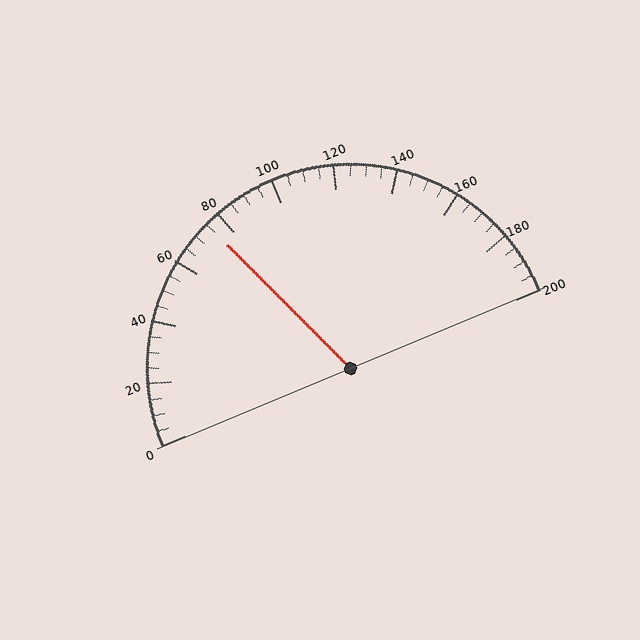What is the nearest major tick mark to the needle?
The nearest major tick mark is 80.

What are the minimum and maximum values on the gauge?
The gauge ranges from 0 to 200.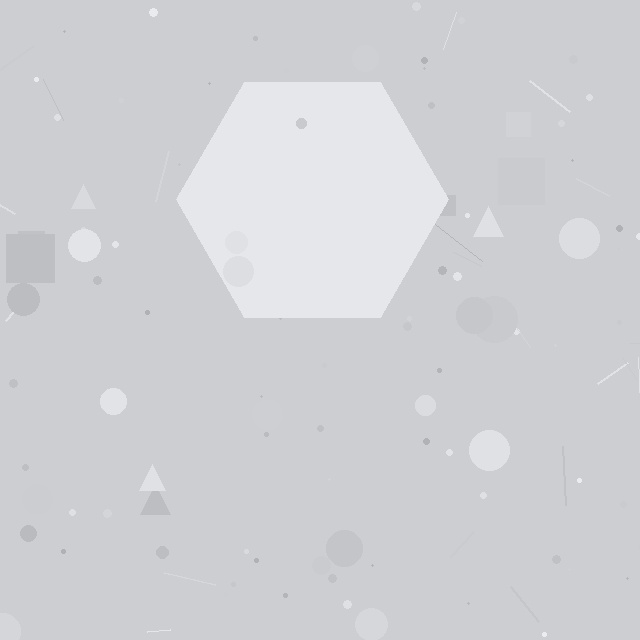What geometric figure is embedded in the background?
A hexagon is embedded in the background.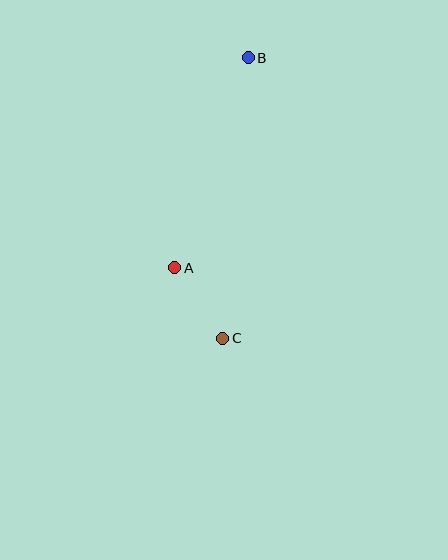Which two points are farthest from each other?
Points B and C are farthest from each other.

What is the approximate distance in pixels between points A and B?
The distance between A and B is approximately 223 pixels.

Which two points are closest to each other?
Points A and C are closest to each other.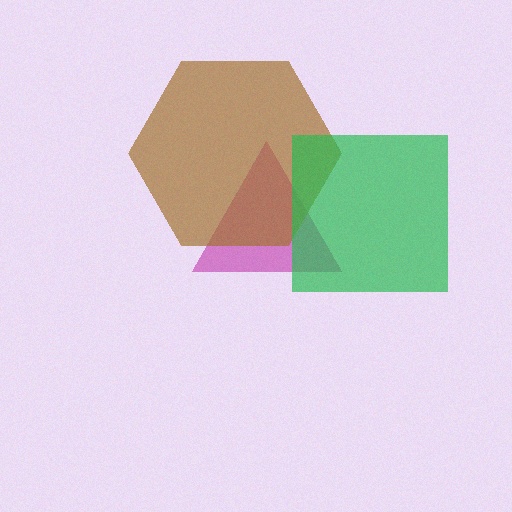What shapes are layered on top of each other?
The layered shapes are: a magenta triangle, a brown hexagon, a green square.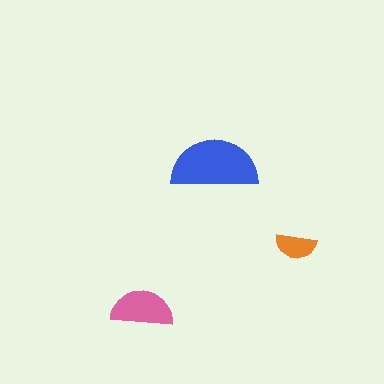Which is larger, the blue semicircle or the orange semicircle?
The blue one.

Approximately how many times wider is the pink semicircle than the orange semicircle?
About 1.5 times wider.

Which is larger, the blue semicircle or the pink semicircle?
The blue one.